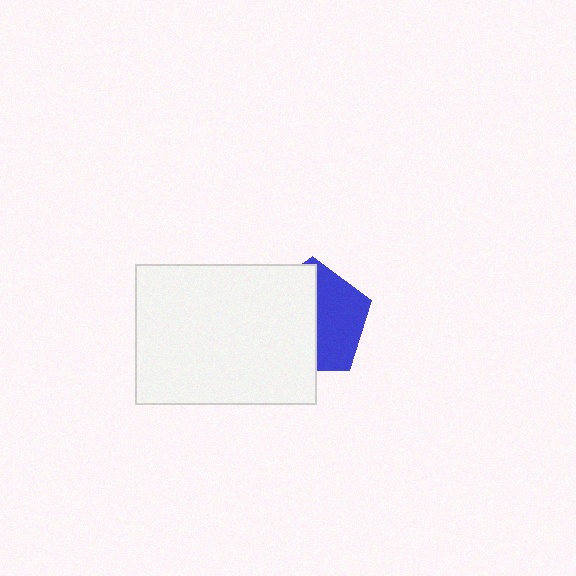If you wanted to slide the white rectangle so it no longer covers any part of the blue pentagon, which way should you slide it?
Slide it left — that is the most direct way to separate the two shapes.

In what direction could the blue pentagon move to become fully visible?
The blue pentagon could move right. That would shift it out from behind the white rectangle entirely.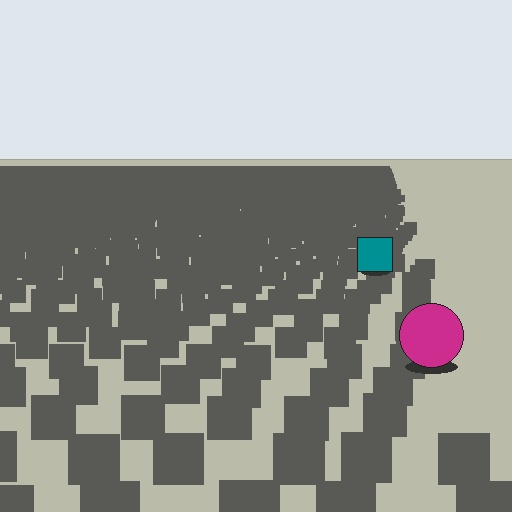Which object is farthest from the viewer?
The teal square is farthest from the viewer. It appears smaller and the ground texture around it is denser.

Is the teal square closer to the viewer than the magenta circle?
No. The magenta circle is closer — you can tell from the texture gradient: the ground texture is coarser near it.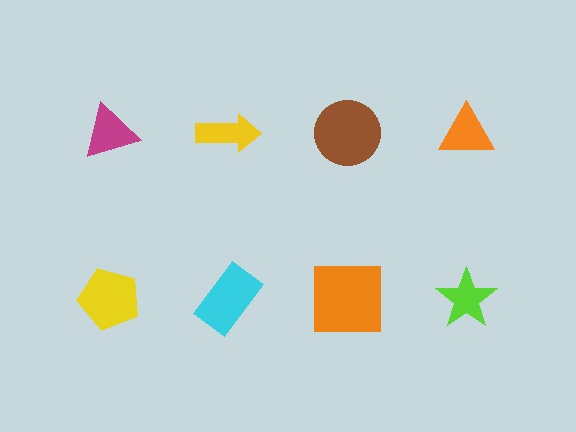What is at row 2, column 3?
An orange square.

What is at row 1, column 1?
A magenta triangle.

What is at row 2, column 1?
A yellow pentagon.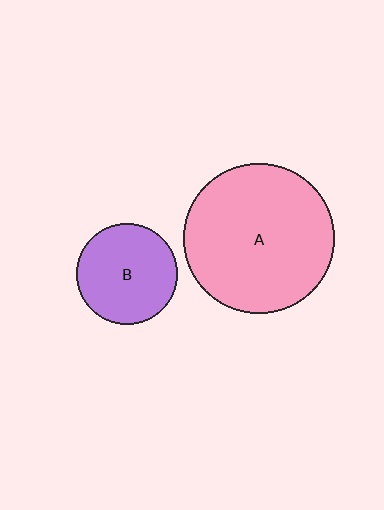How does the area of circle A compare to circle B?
Approximately 2.3 times.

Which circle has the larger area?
Circle A (pink).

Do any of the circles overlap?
No, none of the circles overlap.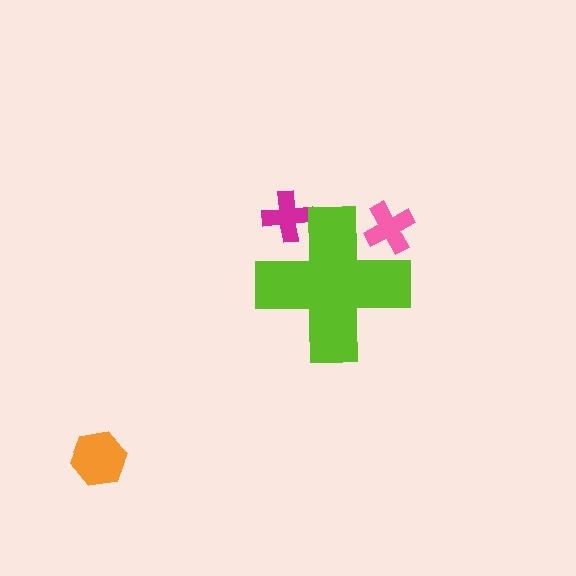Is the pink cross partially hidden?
Yes, the pink cross is partially hidden behind the lime cross.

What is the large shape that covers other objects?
A lime cross.